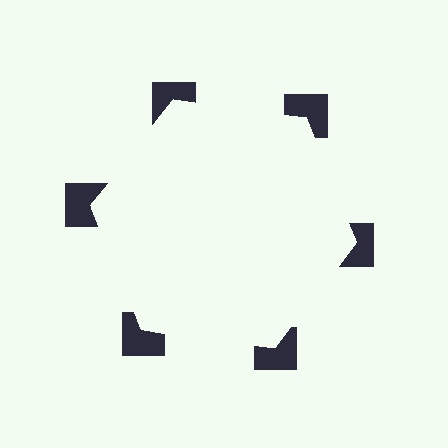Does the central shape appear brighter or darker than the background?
It typically appears slightly brighter than the background, even though no actual brightness change is drawn.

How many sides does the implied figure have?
6 sides.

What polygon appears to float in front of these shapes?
An illusory hexagon — its edges are inferred from the aligned wedge cuts in the notched squares, not physically drawn.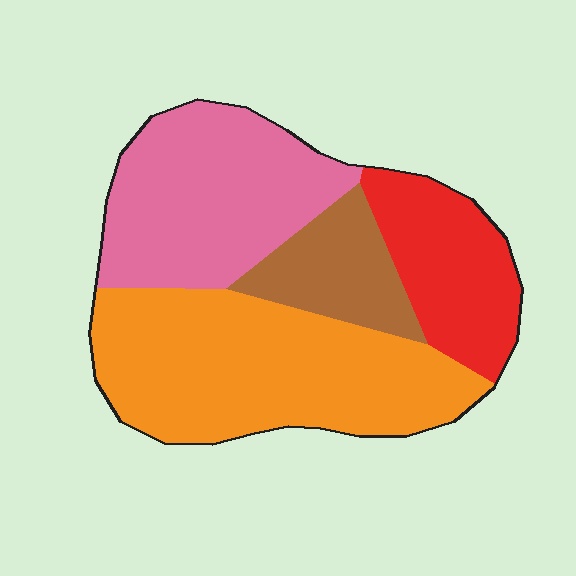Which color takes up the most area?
Orange, at roughly 40%.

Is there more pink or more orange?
Orange.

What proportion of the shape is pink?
Pink covers 30% of the shape.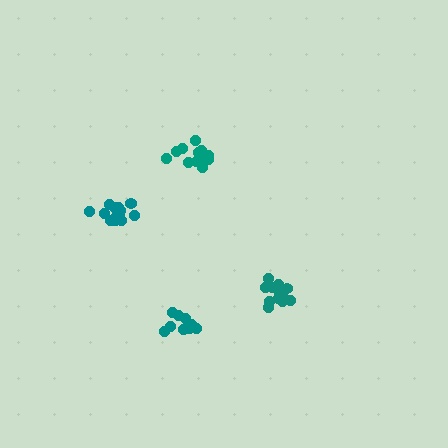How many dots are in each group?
Group 1: 9 dots, Group 2: 13 dots, Group 3: 14 dots, Group 4: 15 dots (51 total).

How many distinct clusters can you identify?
There are 4 distinct clusters.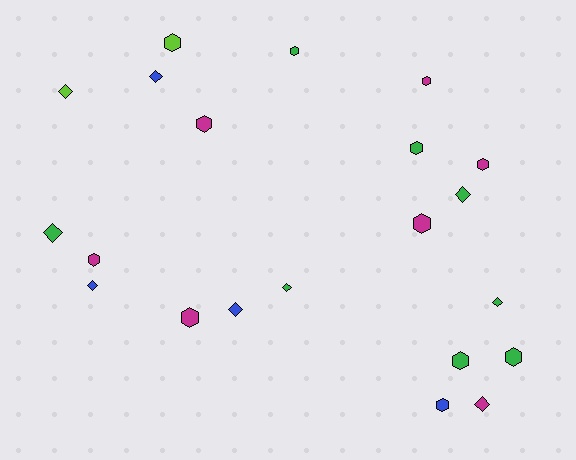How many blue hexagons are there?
There is 1 blue hexagon.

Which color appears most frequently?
Green, with 8 objects.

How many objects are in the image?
There are 21 objects.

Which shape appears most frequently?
Hexagon, with 12 objects.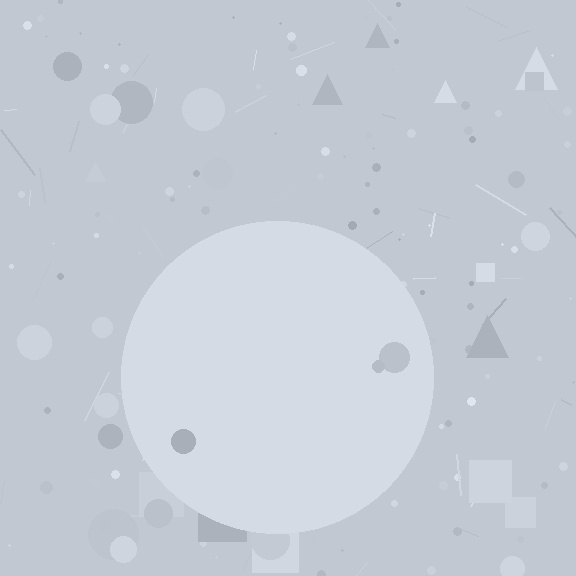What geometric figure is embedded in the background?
A circle is embedded in the background.